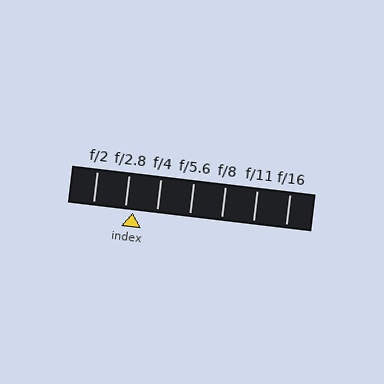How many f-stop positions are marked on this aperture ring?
There are 7 f-stop positions marked.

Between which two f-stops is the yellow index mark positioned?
The index mark is between f/2.8 and f/4.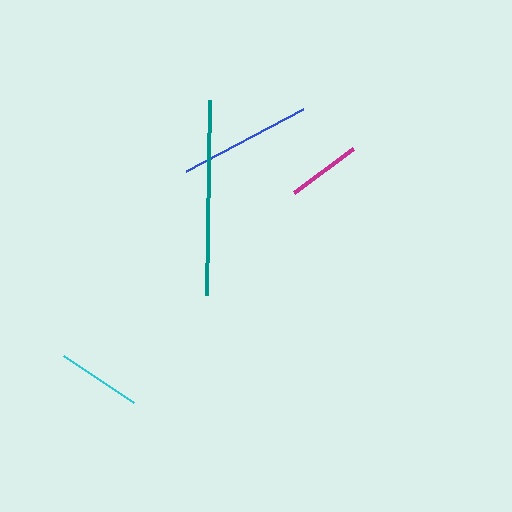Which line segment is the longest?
The teal line is the longest at approximately 195 pixels.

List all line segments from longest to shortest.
From longest to shortest: teal, blue, cyan, magenta.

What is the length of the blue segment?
The blue segment is approximately 132 pixels long.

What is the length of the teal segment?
The teal segment is approximately 195 pixels long.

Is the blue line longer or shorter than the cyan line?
The blue line is longer than the cyan line.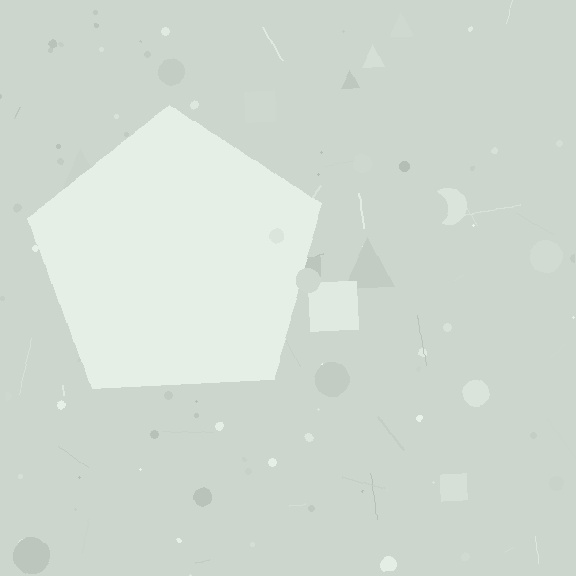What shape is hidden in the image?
A pentagon is hidden in the image.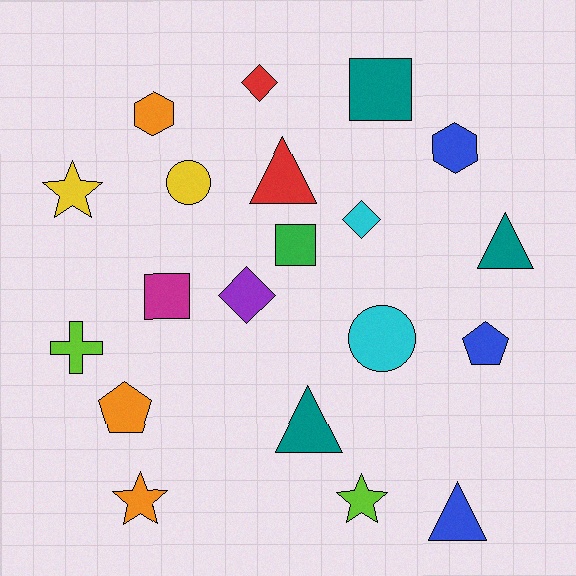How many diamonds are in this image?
There are 3 diamonds.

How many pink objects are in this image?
There are no pink objects.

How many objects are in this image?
There are 20 objects.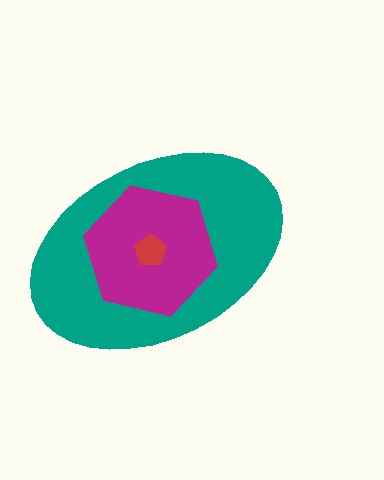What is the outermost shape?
The teal ellipse.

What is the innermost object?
The red pentagon.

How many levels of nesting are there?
3.